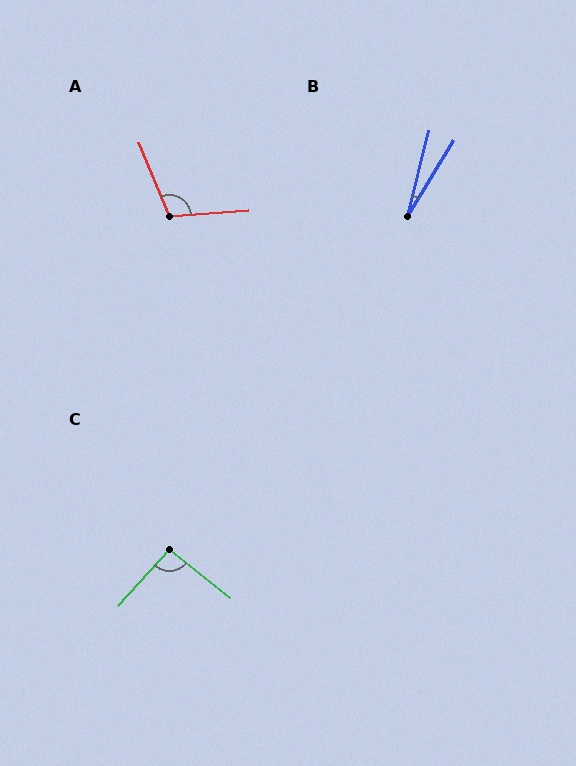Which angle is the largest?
A, at approximately 108 degrees.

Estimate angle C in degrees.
Approximately 94 degrees.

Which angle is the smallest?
B, at approximately 17 degrees.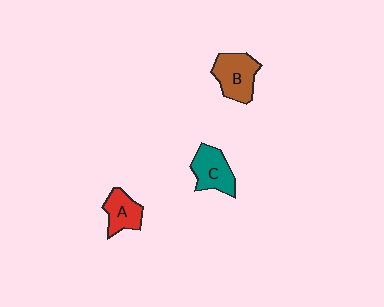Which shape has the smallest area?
Shape A (red).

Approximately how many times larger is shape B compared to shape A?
Approximately 1.4 times.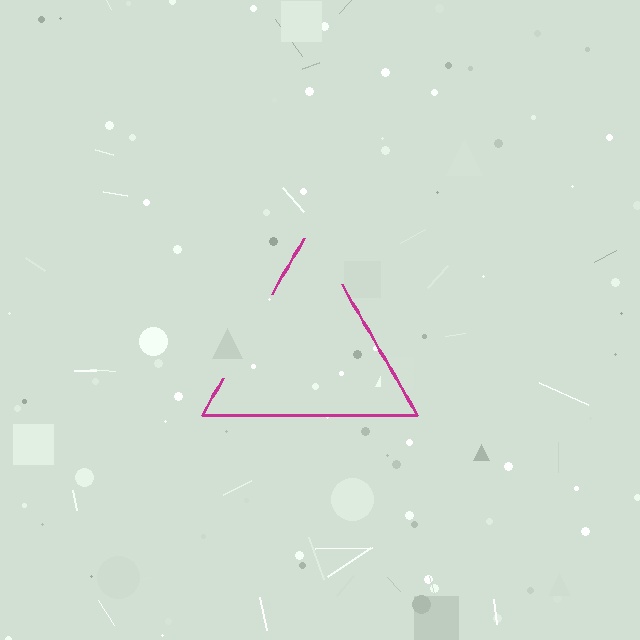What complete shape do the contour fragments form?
The contour fragments form a triangle.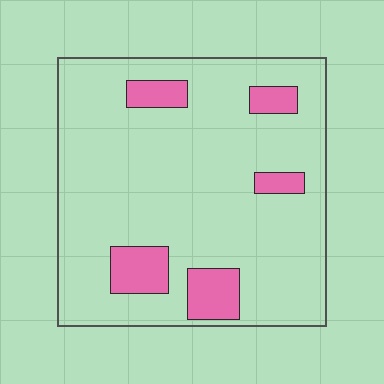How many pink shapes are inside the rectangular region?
5.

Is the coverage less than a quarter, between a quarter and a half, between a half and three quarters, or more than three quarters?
Less than a quarter.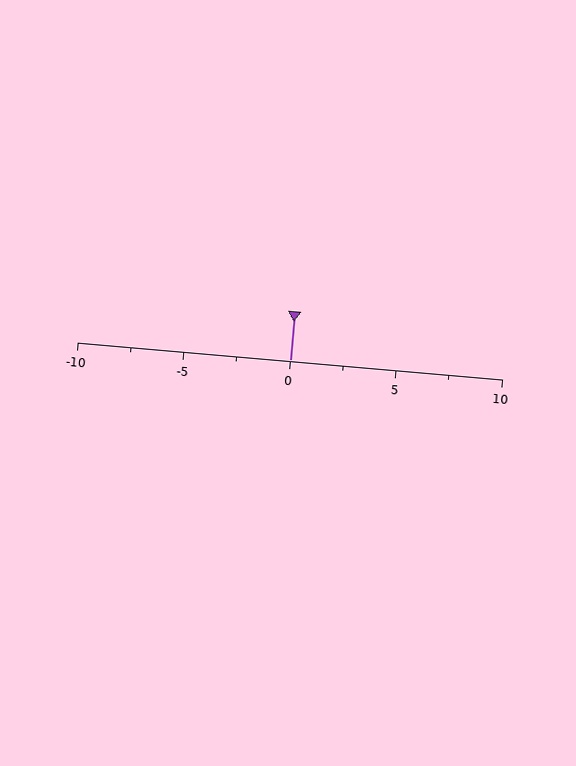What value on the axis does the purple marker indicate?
The marker indicates approximately 0.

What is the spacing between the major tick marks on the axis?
The major ticks are spaced 5 apart.